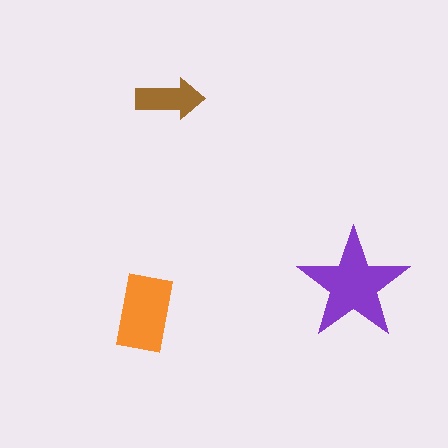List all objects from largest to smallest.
The purple star, the orange rectangle, the brown arrow.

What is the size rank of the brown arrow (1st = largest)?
3rd.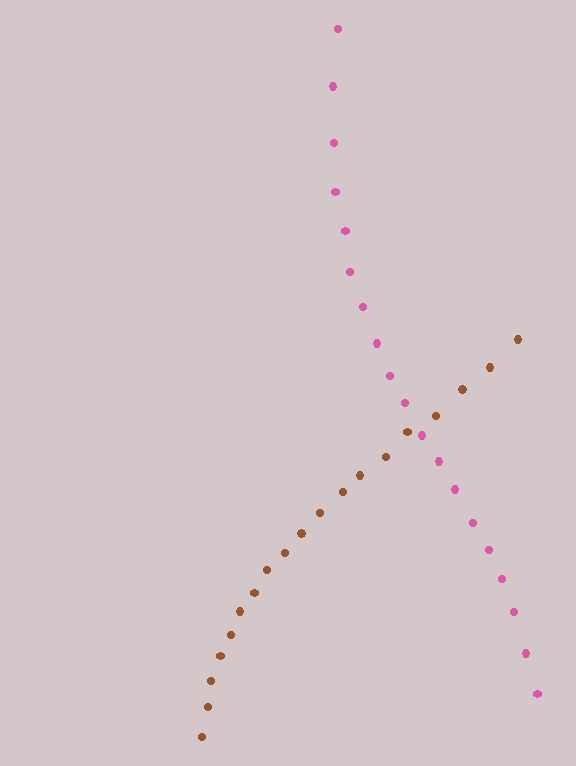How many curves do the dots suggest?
There are 2 distinct paths.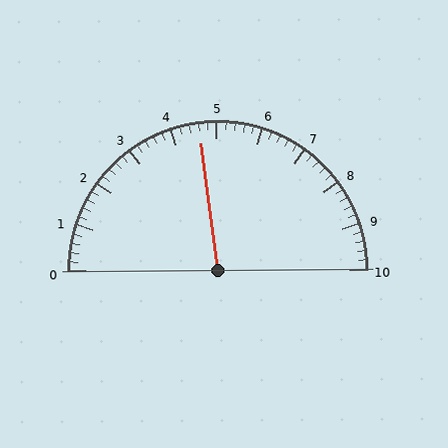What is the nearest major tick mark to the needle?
The nearest major tick mark is 5.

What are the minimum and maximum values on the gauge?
The gauge ranges from 0 to 10.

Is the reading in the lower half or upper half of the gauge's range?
The reading is in the lower half of the range (0 to 10).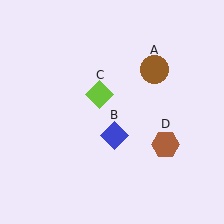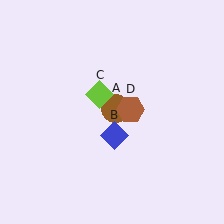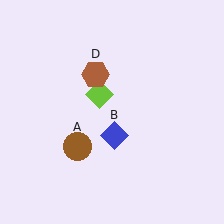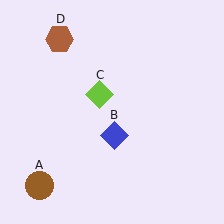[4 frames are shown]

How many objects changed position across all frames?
2 objects changed position: brown circle (object A), brown hexagon (object D).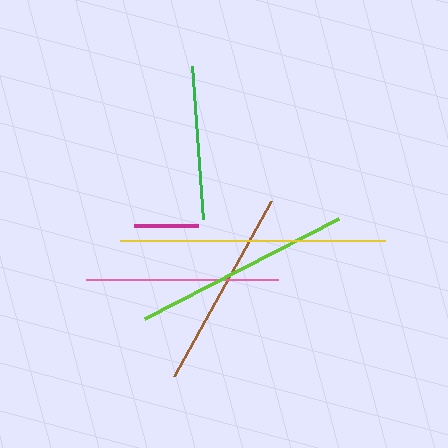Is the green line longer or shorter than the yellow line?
The yellow line is longer than the green line.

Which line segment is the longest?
The yellow line is the longest at approximately 265 pixels.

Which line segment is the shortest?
The magenta line is the shortest at approximately 64 pixels.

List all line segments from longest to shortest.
From longest to shortest: yellow, lime, brown, pink, green, magenta.